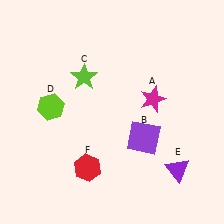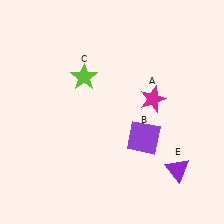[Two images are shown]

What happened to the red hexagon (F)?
The red hexagon (F) was removed in Image 2. It was in the bottom-left area of Image 1.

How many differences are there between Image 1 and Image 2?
There are 2 differences between the two images.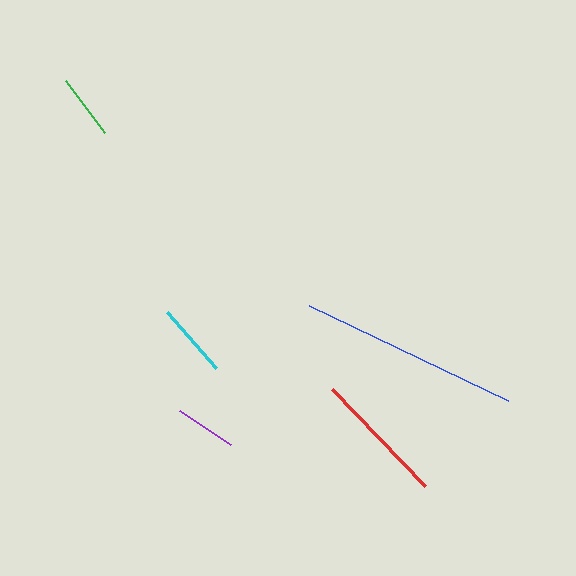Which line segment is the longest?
The blue line is the longest at approximately 220 pixels.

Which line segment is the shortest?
The purple line is the shortest at approximately 62 pixels.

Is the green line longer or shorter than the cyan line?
The cyan line is longer than the green line.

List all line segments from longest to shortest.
From longest to shortest: blue, red, cyan, green, purple.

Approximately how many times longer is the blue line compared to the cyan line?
The blue line is approximately 2.9 times the length of the cyan line.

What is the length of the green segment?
The green segment is approximately 65 pixels long.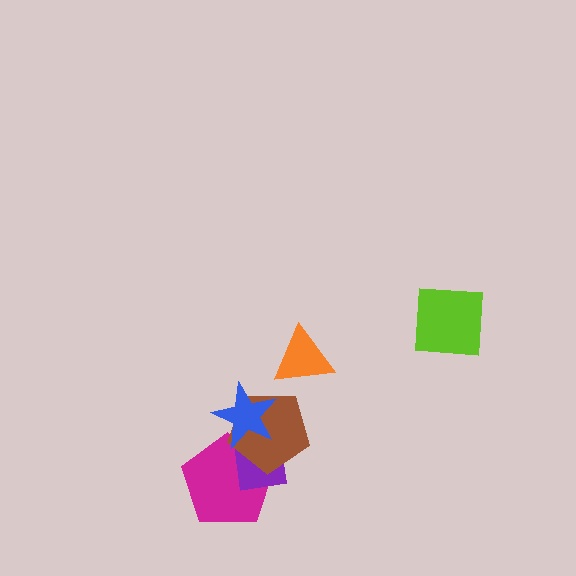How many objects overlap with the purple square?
3 objects overlap with the purple square.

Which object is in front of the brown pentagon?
The blue star is in front of the brown pentagon.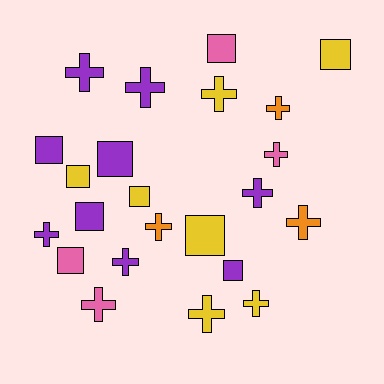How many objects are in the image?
There are 23 objects.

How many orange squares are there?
There are no orange squares.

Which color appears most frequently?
Purple, with 9 objects.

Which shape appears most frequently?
Cross, with 13 objects.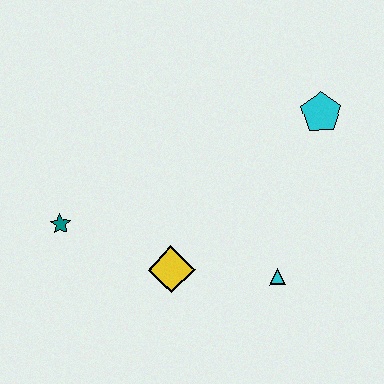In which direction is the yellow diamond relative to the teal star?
The yellow diamond is to the right of the teal star.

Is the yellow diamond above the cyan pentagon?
No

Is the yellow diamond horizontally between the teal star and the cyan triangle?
Yes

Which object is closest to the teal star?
The yellow diamond is closest to the teal star.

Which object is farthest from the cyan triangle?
The teal star is farthest from the cyan triangle.